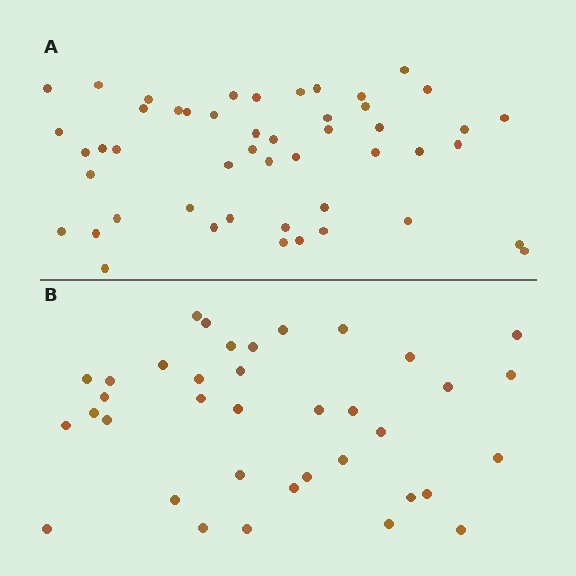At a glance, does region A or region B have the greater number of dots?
Region A (the top region) has more dots.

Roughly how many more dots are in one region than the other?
Region A has roughly 12 or so more dots than region B.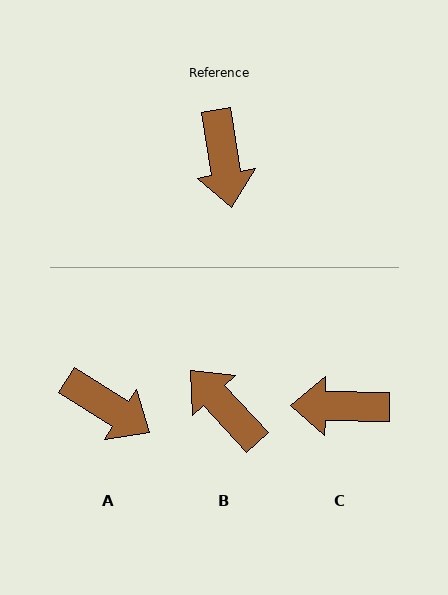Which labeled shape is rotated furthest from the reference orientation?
B, about 146 degrees away.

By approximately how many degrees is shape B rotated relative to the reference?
Approximately 146 degrees clockwise.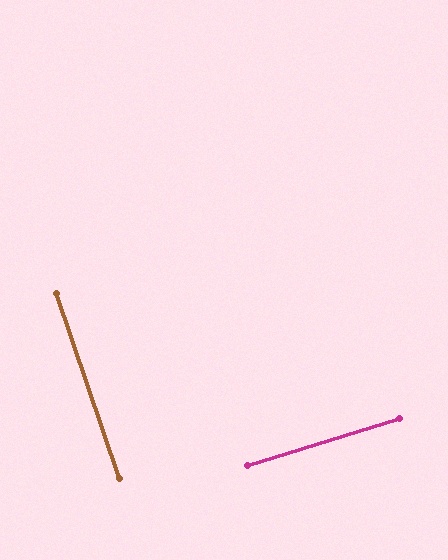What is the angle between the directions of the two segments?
Approximately 88 degrees.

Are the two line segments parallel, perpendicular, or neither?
Perpendicular — they meet at approximately 88°.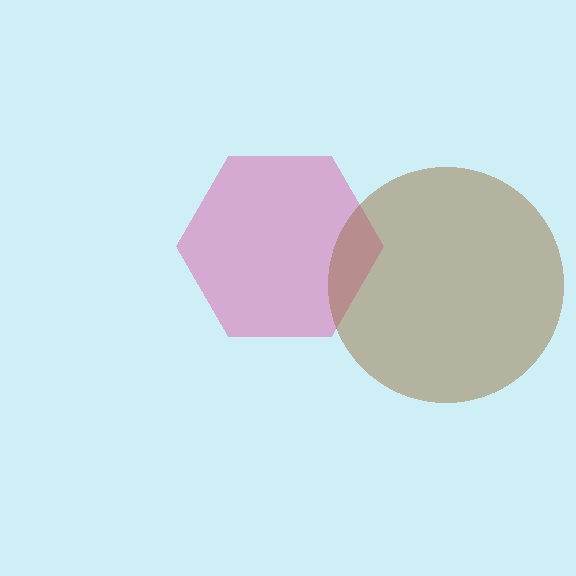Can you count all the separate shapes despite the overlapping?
Yes, there are 2 separate shapes.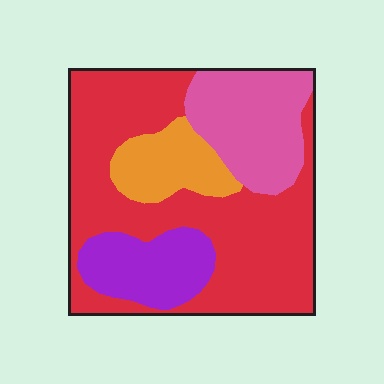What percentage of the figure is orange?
Orange covers 12% of the figure.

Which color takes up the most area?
Red, at roughly 55%.